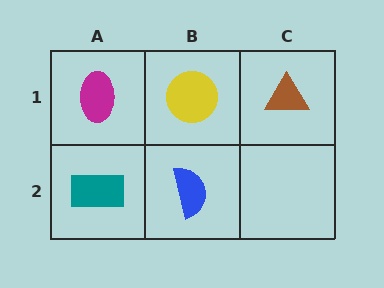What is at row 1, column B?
A yellow circle.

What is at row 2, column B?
A blue semicircle.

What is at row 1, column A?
A magenta ellipse.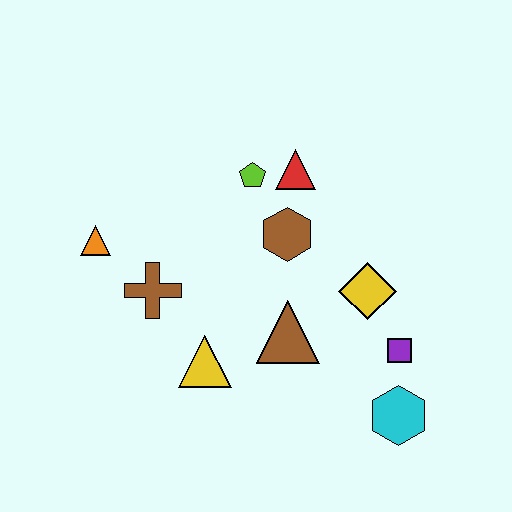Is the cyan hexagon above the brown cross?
No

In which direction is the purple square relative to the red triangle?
The purple square is below the red triangle.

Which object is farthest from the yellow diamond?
The orange triangle is farthest from the yellow diamond.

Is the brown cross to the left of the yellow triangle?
Yes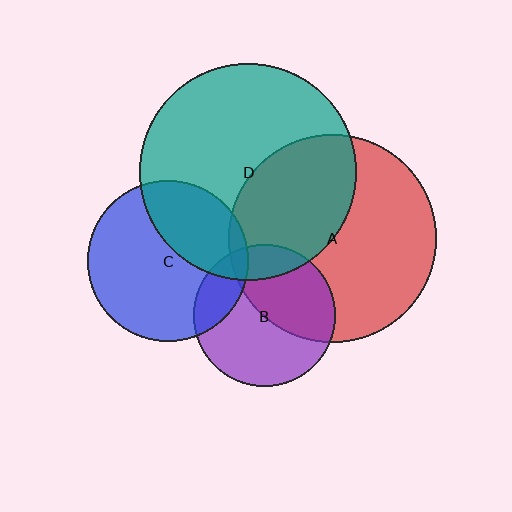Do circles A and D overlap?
Yes.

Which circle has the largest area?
Circle D (teal).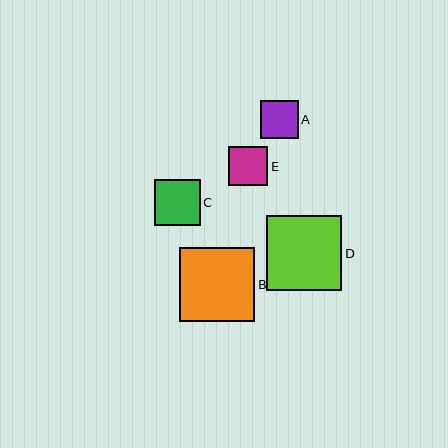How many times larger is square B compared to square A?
Square B is approximately 2.0 times the size of square A.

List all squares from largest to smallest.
From largest to smallest: D, B, C, E, A.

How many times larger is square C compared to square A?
Square C is approximately 1.2 times the size of square A.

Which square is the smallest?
Square A is the smallest with a size of approximately 38 pixels.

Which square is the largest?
Square D is the largest with a size of approximately 76 pixels.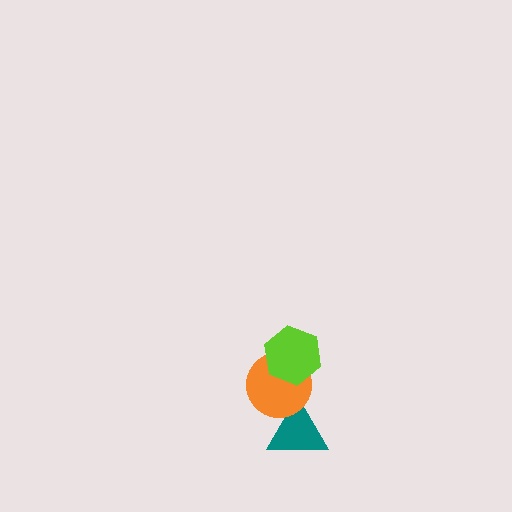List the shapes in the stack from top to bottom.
From top to bottom: the lime hexagon, the orange circle, the teal triangle.